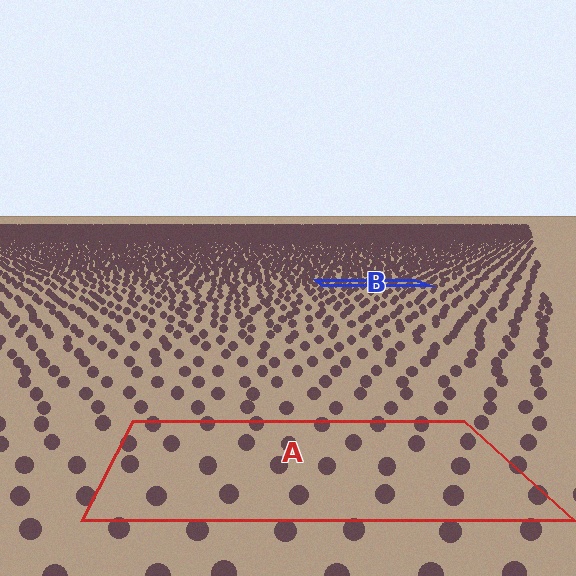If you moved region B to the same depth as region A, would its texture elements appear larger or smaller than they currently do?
They would appear larger. At a closer depth, the same texture elements are projected at a bigger on-screen size.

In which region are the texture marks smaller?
The texture marks are smaller in region B, because it is farther away.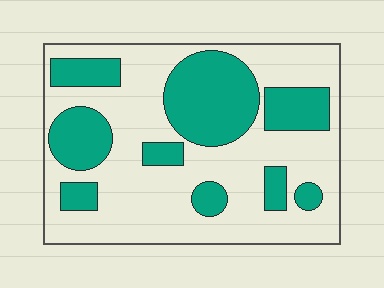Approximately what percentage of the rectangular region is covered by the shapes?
Approximately 35%.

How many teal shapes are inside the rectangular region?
9.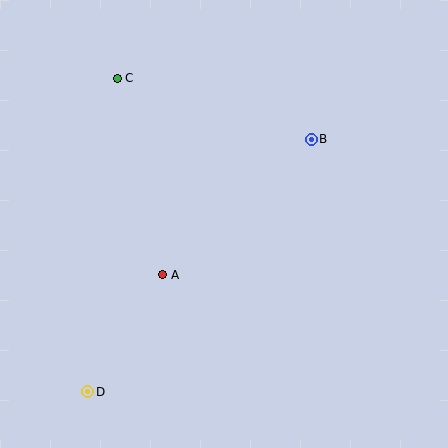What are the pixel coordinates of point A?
Point A is at (163, 275).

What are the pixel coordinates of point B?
Point B is at (311, 139).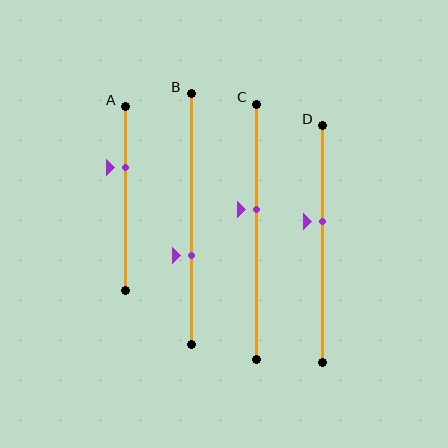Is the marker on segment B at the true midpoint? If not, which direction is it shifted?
No, the marker on segment B is shifted downward by about 14% of the segment length.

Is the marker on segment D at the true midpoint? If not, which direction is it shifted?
No, the marker on segment D is shifted upward by about 10% of the segment length.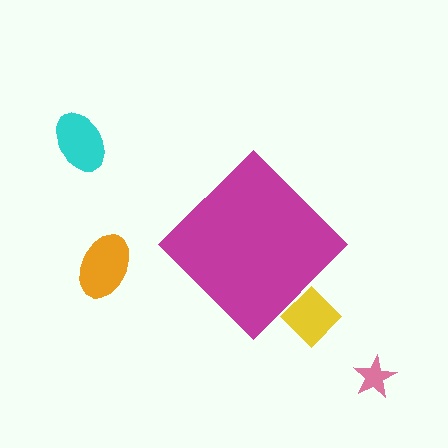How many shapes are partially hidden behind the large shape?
1 shape is partially hidden.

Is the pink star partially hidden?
No, the pink star is fully visible.